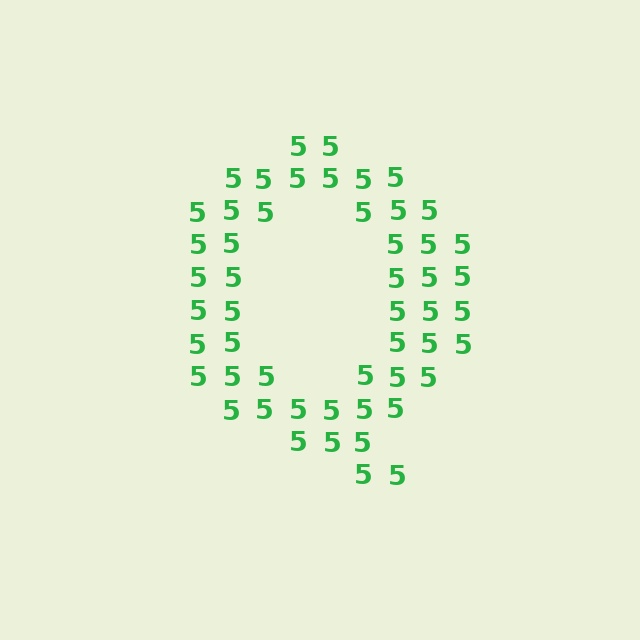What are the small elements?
The small elements are digit 5's.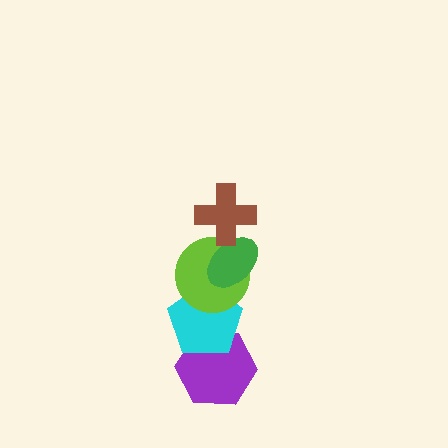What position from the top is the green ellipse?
The green ellipse is 2nd from the top.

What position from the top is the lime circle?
The lime circle is 3rd from the top.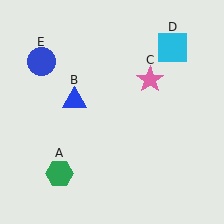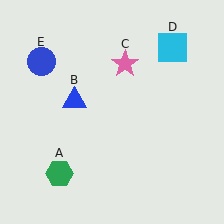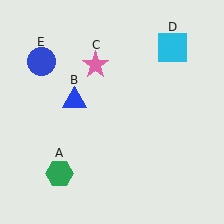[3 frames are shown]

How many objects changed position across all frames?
1 object changed position: pink star (object C).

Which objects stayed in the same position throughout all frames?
Green hexagon (object A) and blue triangle (object B) and cyan square (object D) and blue circle (object E) remained stationary.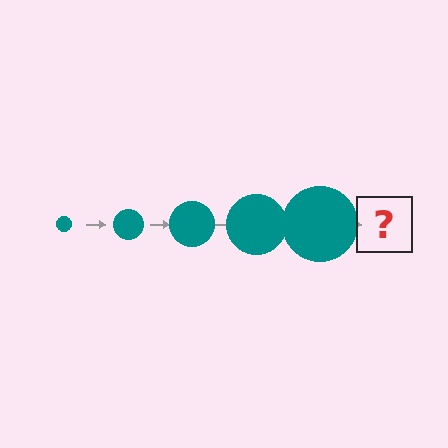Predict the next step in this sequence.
The next step is a teal circle, larger than the previous one.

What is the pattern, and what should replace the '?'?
The pattern is that the circle gets progressively larger each step. The '?' should be a teal circle, larger than the previous one.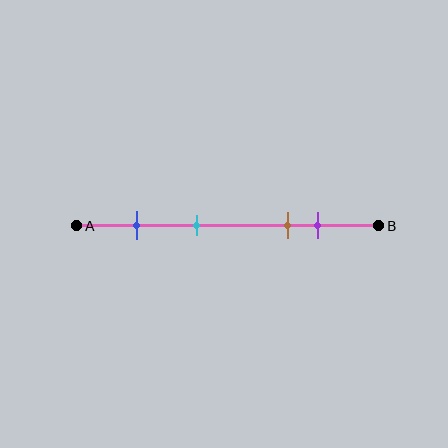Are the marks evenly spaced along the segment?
No, the marks are not evenly spaced.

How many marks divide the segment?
There are 4 marks dividing the segment.